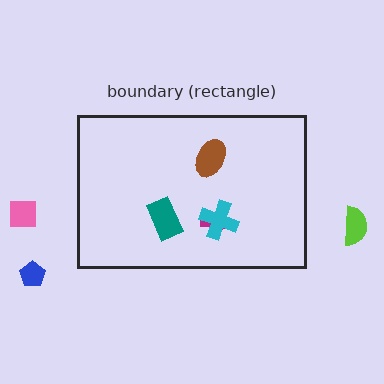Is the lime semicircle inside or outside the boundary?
Outside.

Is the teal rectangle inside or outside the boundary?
Inside.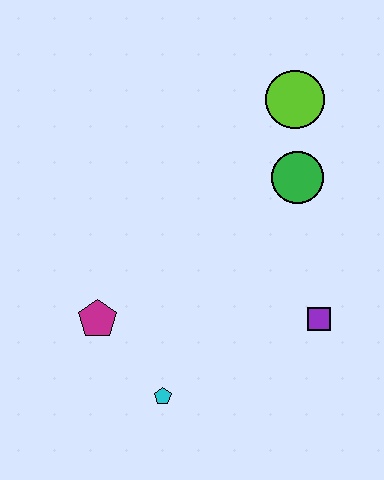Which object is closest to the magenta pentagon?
The cyan pentagon is closest to the magenta pentagon.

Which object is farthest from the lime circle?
The cyan pentagon is farthest from the lime circle.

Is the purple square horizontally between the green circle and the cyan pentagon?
No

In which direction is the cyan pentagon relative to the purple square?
The cyan pentagon is to the left of the purple square.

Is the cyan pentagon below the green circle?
Yes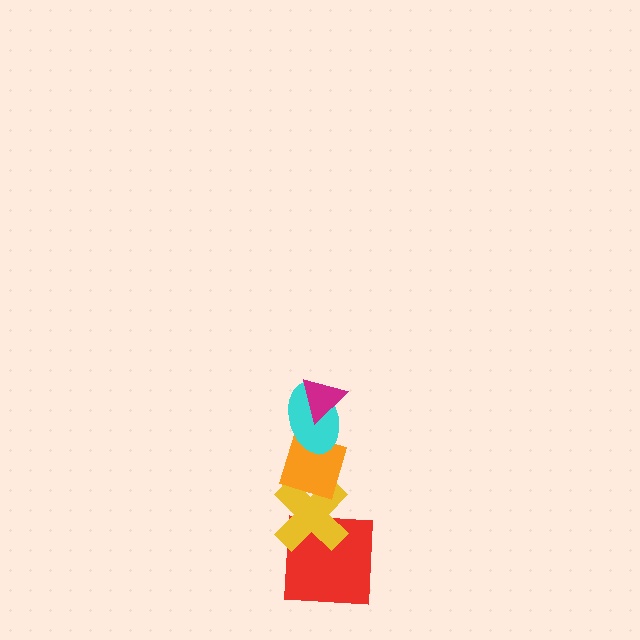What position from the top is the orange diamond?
The orange diamond is 3rd from the top.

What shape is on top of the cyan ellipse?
The magenta triangle is on top of the cyan ellipse.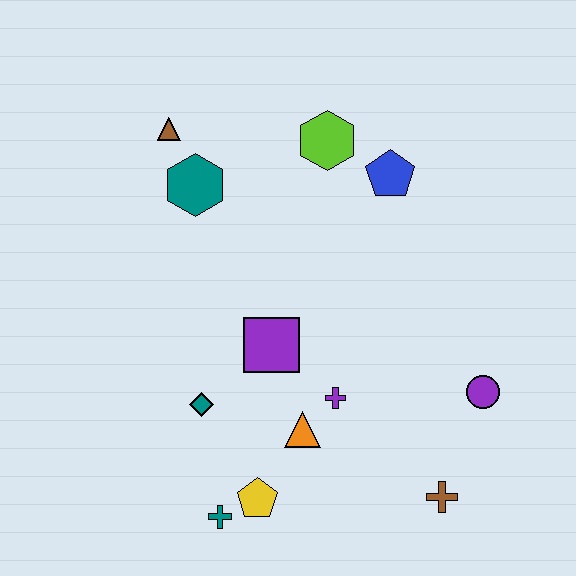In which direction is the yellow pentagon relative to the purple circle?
The yellow pentagon is to the left of the purple circle.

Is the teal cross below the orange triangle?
Yes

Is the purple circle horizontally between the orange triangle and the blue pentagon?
No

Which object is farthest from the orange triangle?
The brown triangle is farthest from the orange triangle.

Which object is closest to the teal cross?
The yellow pentagon is closest to the teal cross.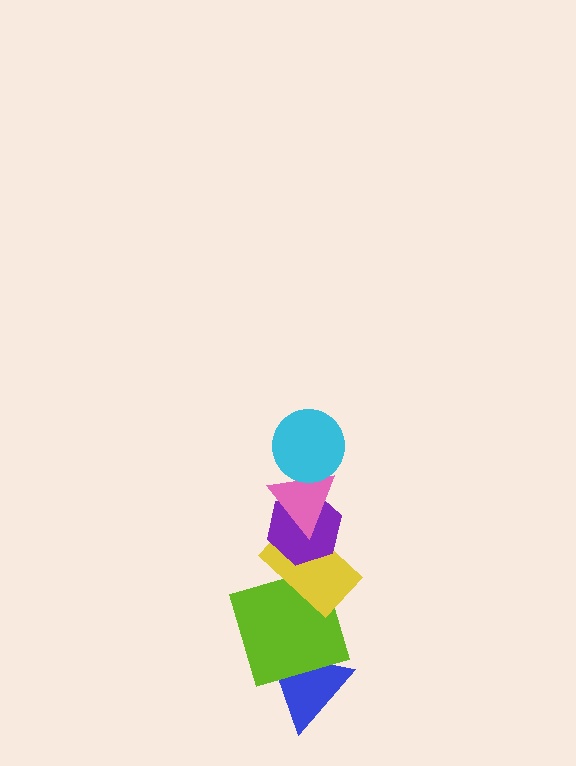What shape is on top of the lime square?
The yellow rectangle is on top of the lime square.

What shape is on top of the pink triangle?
The cyan circle is on top of the pink triangle.